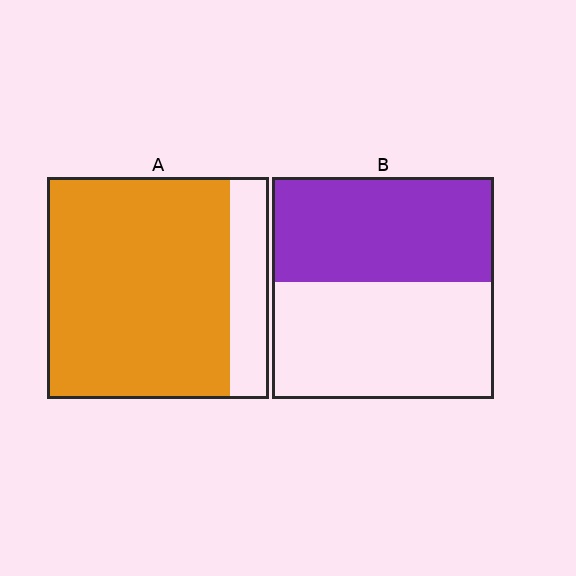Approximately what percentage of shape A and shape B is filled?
A is approximately 80% and B is approximately 45%.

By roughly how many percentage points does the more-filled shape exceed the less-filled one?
By roughly 35 percentage points (A over B).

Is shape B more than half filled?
Roughly half.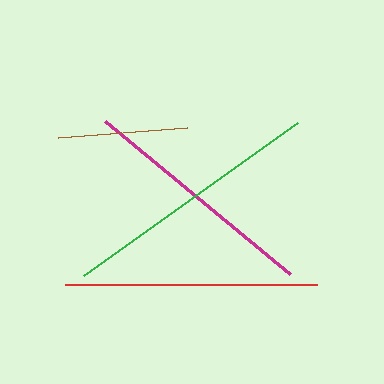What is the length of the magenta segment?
The magenta segment is approximately 239 pixels long.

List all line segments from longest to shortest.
From longest to shortest: green, red, magenta, brown.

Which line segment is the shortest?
The brown line is the shortest at approximately 130 pixels.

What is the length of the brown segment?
The brown segment is approximately 130 pixels long.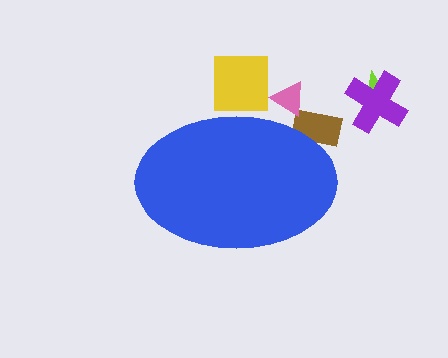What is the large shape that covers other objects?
A blue ellipse.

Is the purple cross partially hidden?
No, the purple cross is fully visible.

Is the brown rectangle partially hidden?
Yes, the brown rectangle is partially hidden behind the blue ellipse.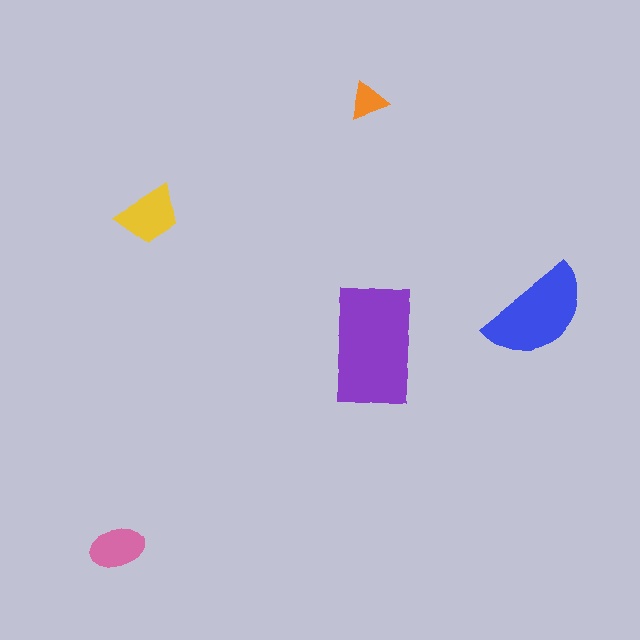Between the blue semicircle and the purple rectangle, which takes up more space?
The purple rectangle.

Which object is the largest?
The purple rectangle.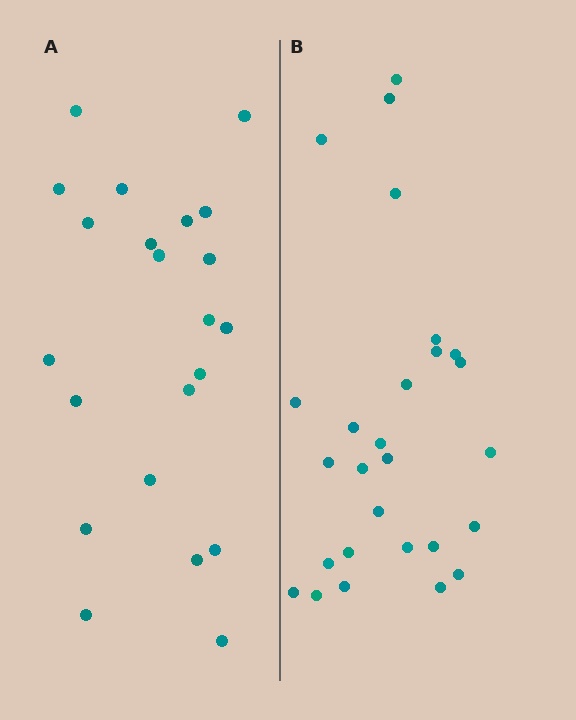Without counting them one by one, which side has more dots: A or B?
Region B (the right region) has more dots.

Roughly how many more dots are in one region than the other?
Region B has about 5 more dots than region A.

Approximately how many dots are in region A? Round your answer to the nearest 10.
About 20 dots. (The exact count is 22, which rounds to 20.)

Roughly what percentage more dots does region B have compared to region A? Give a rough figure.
About 25% more.